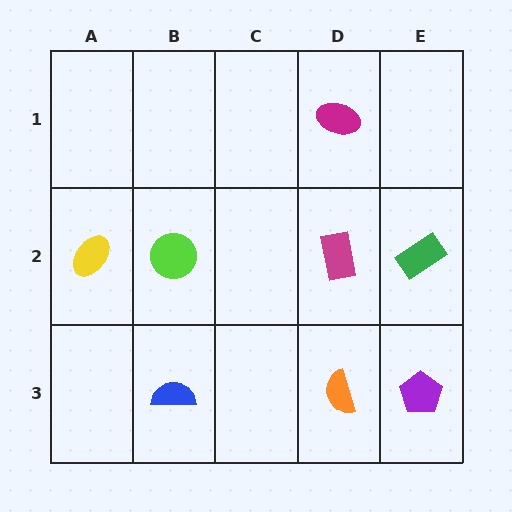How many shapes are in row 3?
3 shapes.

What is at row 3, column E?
A purple pentagon.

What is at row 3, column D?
An orange semicircle.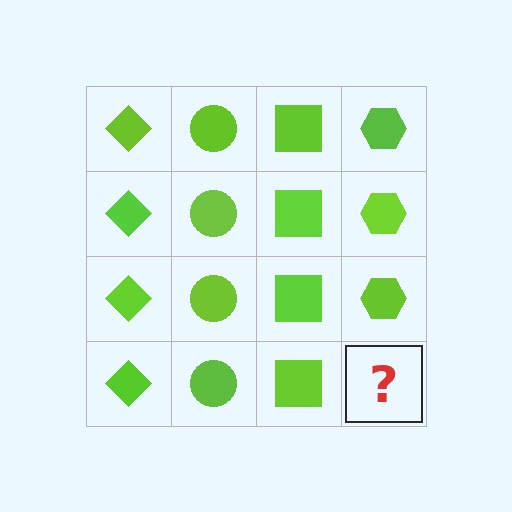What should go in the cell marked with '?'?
The missing cell should contain a lime hexagon.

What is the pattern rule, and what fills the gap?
The rule is that each column has a consistent shape. The gap should be filled with a lime hexagon.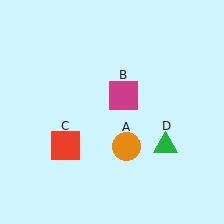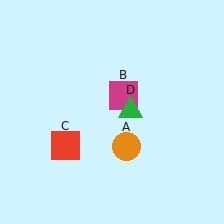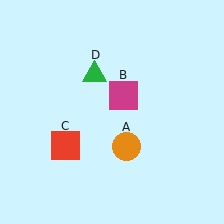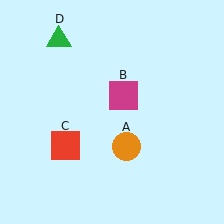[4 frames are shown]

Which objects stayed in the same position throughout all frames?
Orange circle (object A) and magenta square (object B) and red square (object C) remained stationary.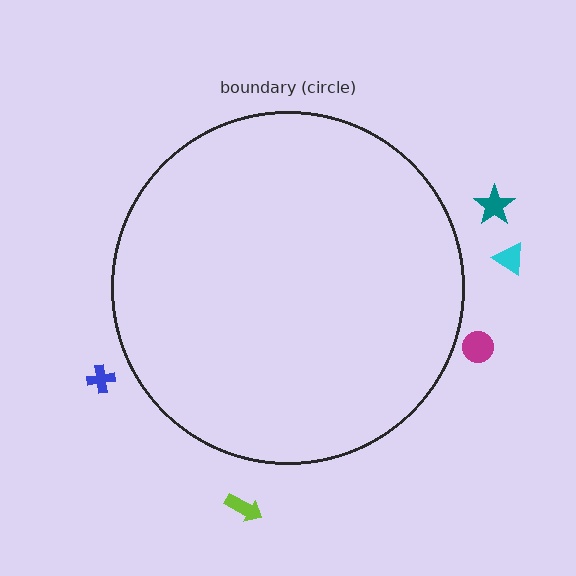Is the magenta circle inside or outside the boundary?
Outside.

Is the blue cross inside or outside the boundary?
Outside.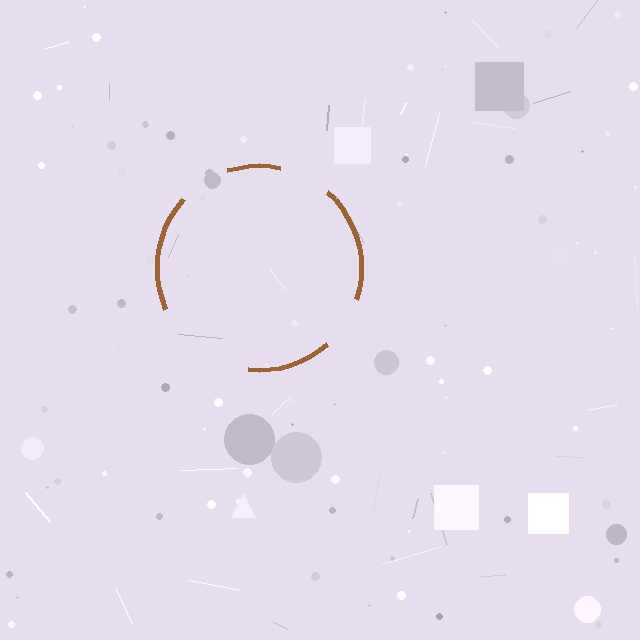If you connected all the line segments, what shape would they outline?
They would outline a circle.